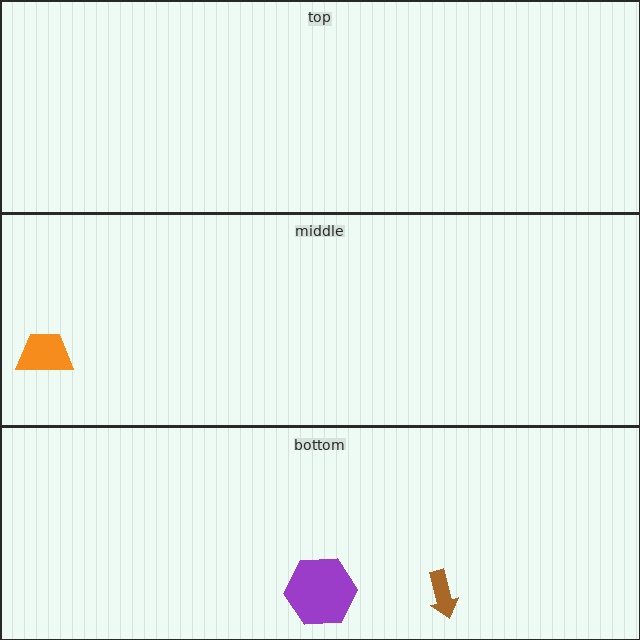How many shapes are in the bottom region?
2.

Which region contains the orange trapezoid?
The middle region.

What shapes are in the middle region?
The orange trapezoid.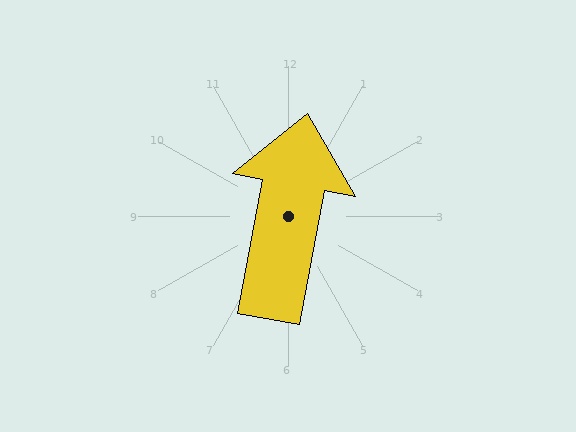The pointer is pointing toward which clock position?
Roughly 12 o'clock.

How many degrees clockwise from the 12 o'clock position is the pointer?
Approximately 11 degrees.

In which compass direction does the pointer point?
North.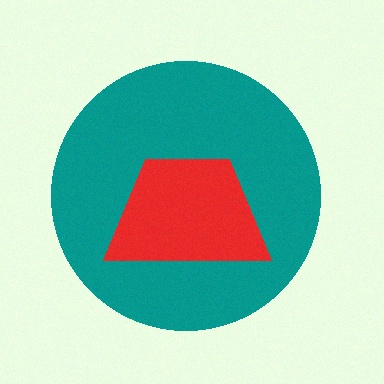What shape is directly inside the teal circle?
The red trapezoid.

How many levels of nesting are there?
2.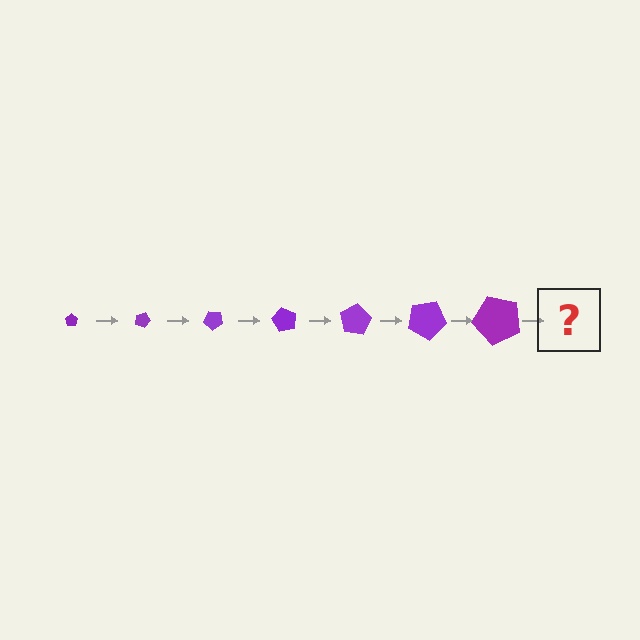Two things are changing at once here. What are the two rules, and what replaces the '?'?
The two rules are that the pentagon grows larger each step and it rotates 20 degrees each step. The '?' should be a pentagon, larger than the previous one and rotated 140 degrees from the start.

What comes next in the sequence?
The next element should be a pentagon, larger than the previous one and rotated 140 degrees from the start.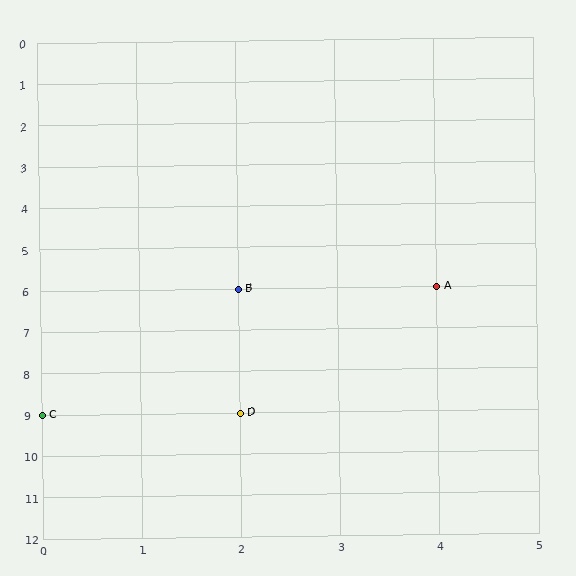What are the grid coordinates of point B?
Point B is at grid coordinates (2, 6).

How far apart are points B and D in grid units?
Points B and D are 3 rows apart.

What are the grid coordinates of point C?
Point C is at grid coordinates (0, 9).